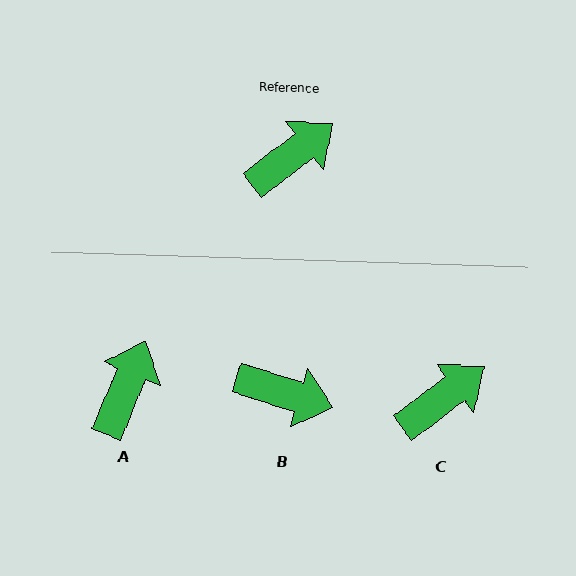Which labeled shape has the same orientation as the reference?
C.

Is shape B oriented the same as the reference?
No, it is off by about 55 degrees.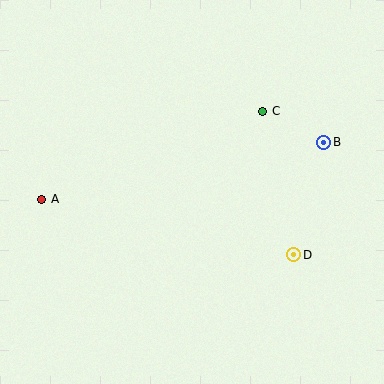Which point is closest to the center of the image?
Point C at (263, 111) is closest to the center.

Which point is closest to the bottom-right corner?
Point D is closest to the bottom-right corner.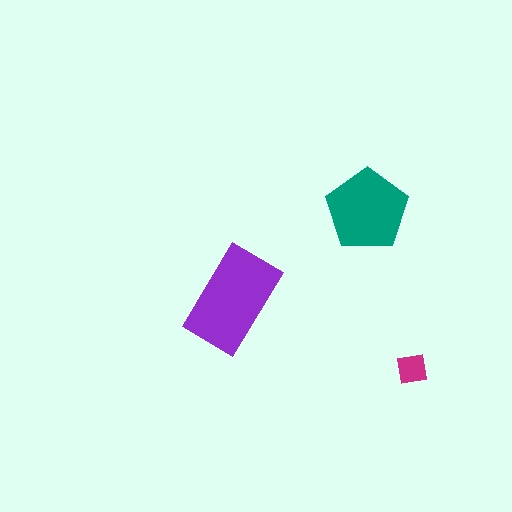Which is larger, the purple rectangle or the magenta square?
The purple rectangle.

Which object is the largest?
The purple rectangle.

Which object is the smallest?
The magenta square.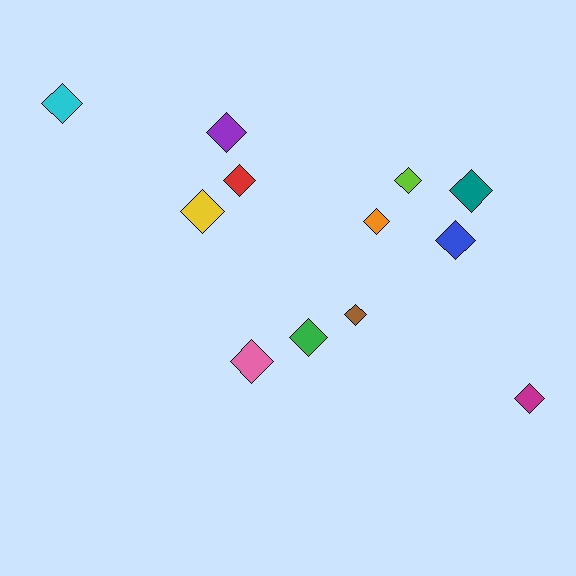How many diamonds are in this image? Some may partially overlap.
There are 12 diamonds.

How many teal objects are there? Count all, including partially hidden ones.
There is 1 teal object.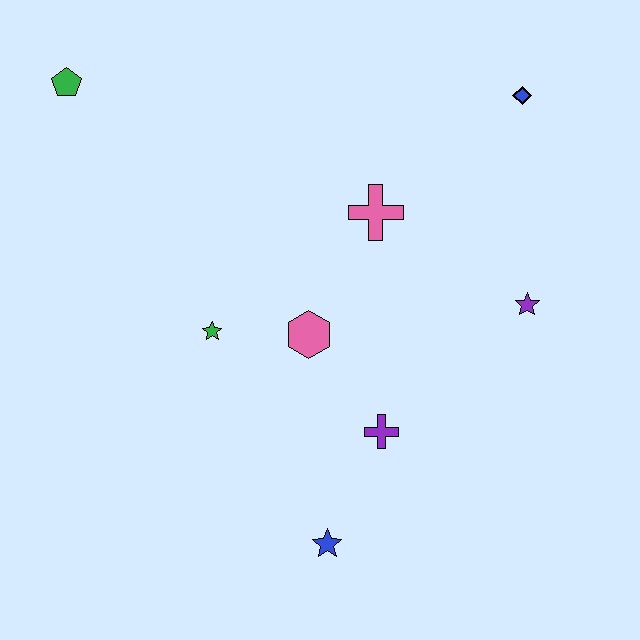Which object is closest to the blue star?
The purple cross is closest to the blue star.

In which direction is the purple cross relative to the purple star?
The purple cross is to the left of the purple star.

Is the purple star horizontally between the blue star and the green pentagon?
No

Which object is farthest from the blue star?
The green pentagon is farthest from the blue star.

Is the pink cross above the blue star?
Yes